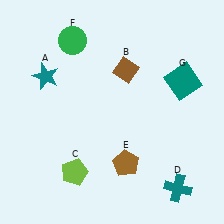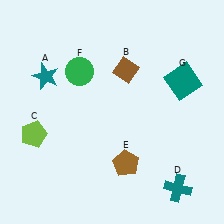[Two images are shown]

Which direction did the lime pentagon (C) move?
The lime pentagon (C) moved left.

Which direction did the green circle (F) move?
The green circle (F) moved down.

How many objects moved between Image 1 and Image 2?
2 objects moved between the two images.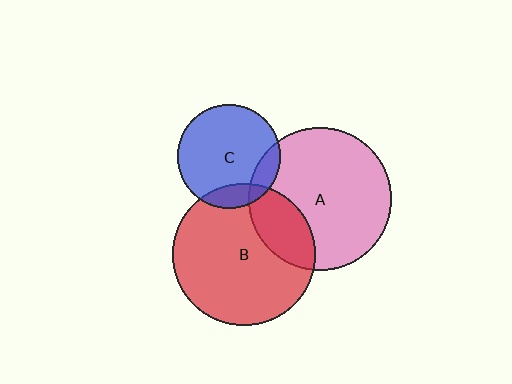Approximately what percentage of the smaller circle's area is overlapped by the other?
Approximately 15%.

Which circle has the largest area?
Circle A (pink).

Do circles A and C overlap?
Yes.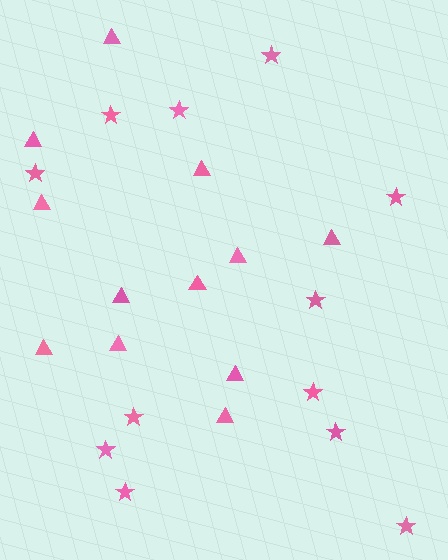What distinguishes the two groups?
There are 2 groups: one group of triangles (12) and one group of stars (12).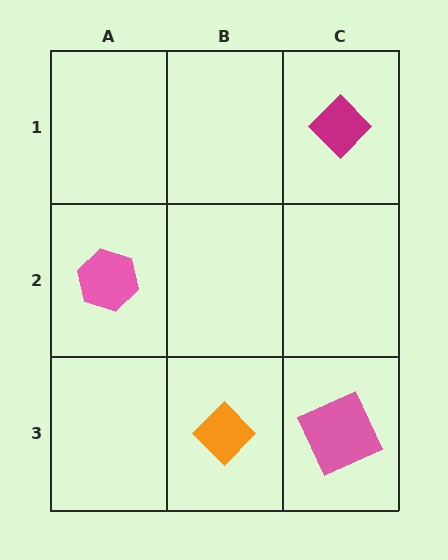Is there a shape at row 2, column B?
No, that cell is empty.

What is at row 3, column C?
A pink square.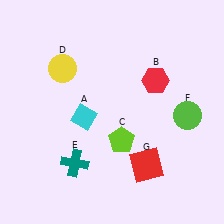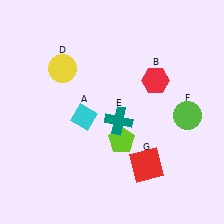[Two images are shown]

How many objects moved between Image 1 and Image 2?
1 object moved between the two images.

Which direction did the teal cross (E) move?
The teal cross (E) moved right.